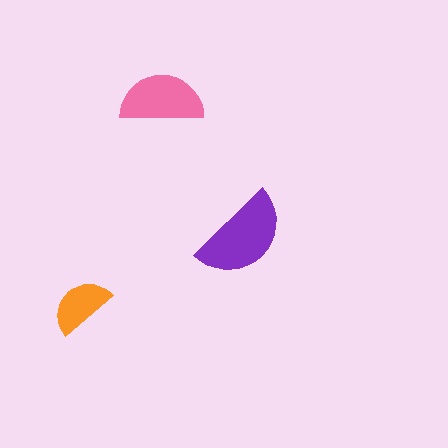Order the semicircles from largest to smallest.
the purple one, the pink one, the orange one.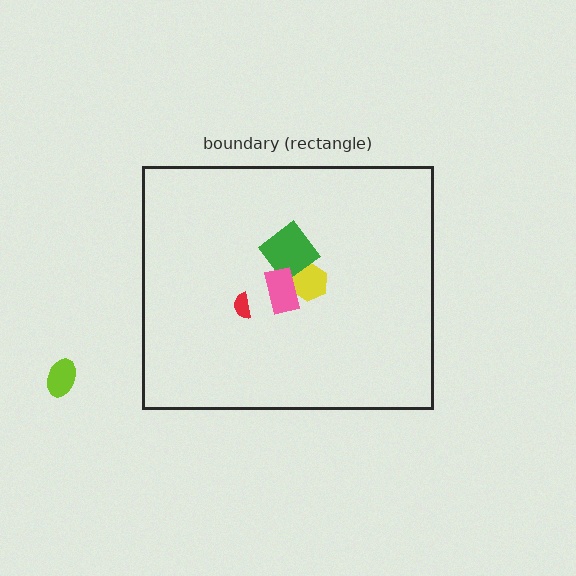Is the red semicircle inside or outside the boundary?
Inside.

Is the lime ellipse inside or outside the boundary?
Outside.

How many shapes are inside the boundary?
4 inside, 1 outside.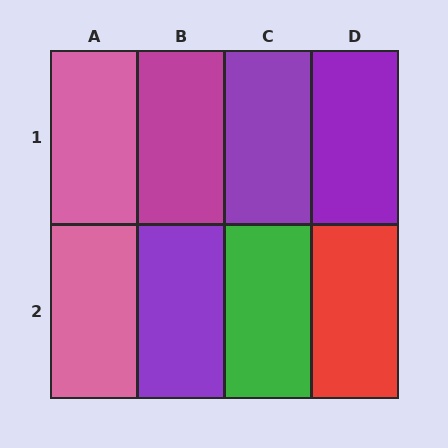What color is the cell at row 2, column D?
Red.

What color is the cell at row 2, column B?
Purple.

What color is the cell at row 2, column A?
Pink.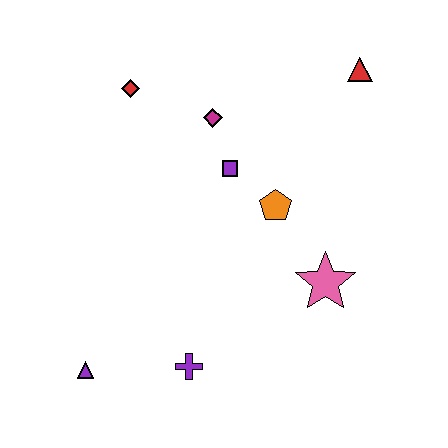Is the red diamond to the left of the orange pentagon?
Yes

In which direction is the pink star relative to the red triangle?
The pink star is below the red triangle.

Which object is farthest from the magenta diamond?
The purple triangle is farthest from the magenta diamond.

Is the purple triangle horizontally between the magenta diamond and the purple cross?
No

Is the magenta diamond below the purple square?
No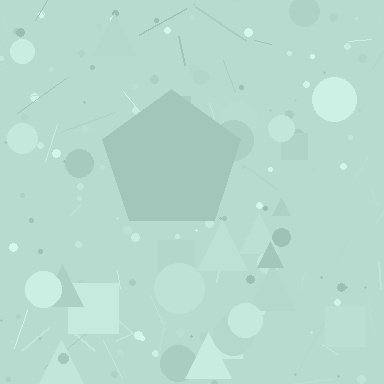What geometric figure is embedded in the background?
A pentagon is embedded in the background.